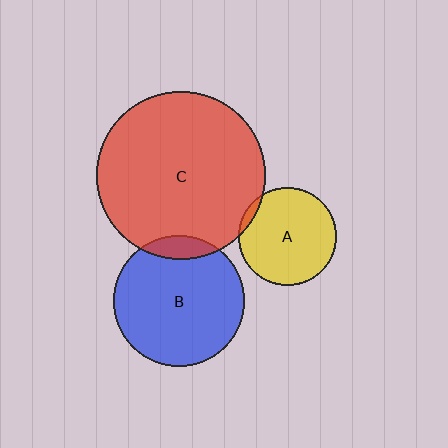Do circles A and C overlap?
Yes.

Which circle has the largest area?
Circle C (red).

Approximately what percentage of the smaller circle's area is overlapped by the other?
Approximately 5%.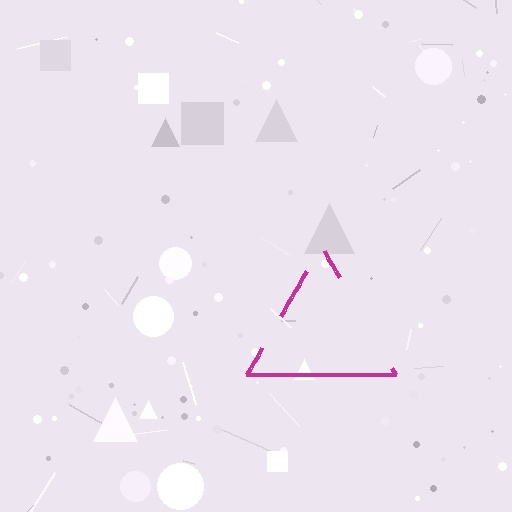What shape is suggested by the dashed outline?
The dashed outline suggests a triangle.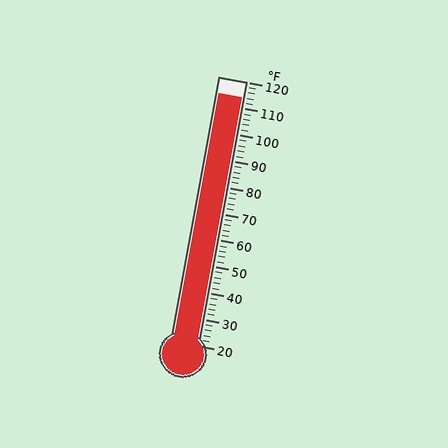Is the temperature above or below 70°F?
The temperature is above 70°F.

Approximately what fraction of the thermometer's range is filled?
The thermometer is filled to approximately 95% of its range.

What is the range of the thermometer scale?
The thermometer scale ranges from 20°F to 120°F.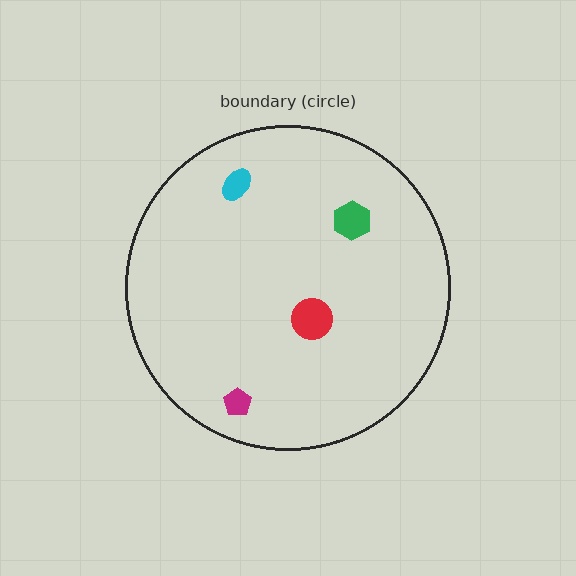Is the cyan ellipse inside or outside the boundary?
Inside.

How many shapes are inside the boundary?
4 inside, 0 outside.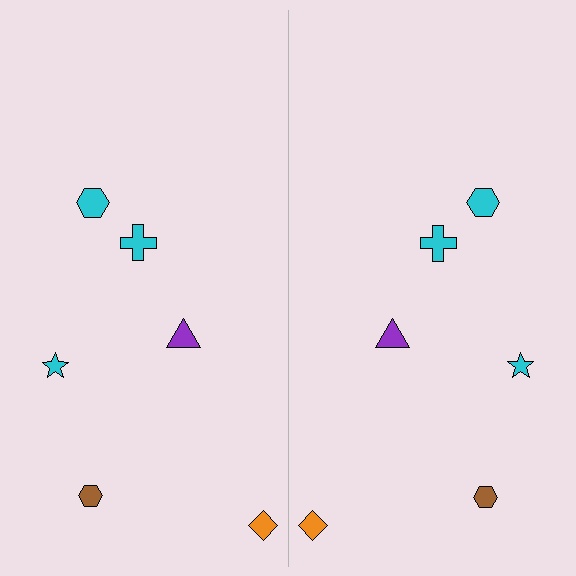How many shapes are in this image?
There are 12 shapes in this image.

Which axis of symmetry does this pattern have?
The pattern has a vertical axis of symmetry running through the center of the image.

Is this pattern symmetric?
Yes, this pattern has bilateral (reflection) symmetry.